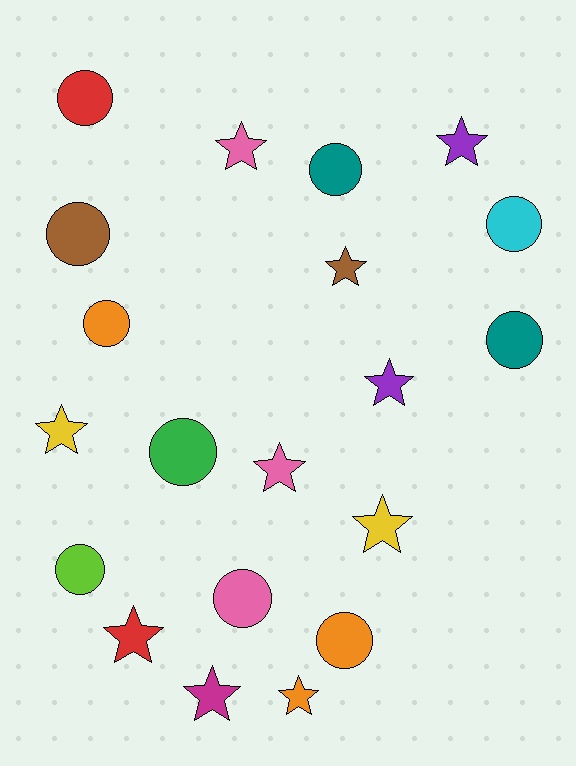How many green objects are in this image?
There is 1 green object.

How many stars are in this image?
There are 10 stars.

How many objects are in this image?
There are 20 objects.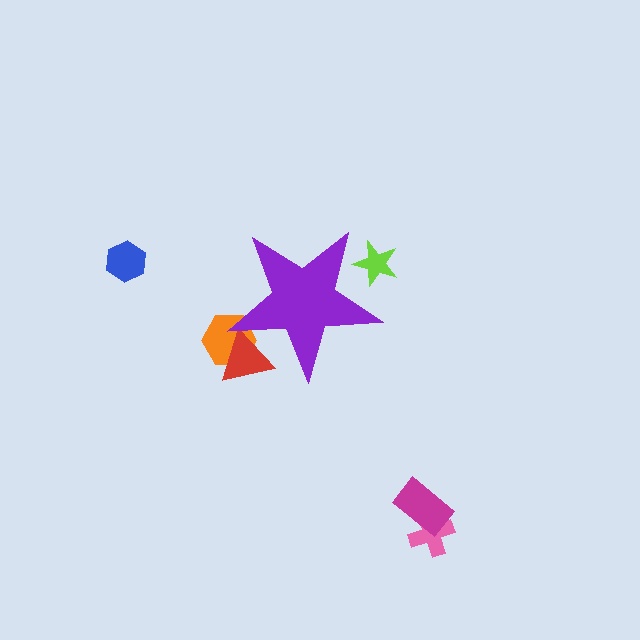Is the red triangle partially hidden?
Yes, the red triangle is partially hidden behind the purple star.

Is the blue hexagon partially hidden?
No, the blue hexagon is fully visible.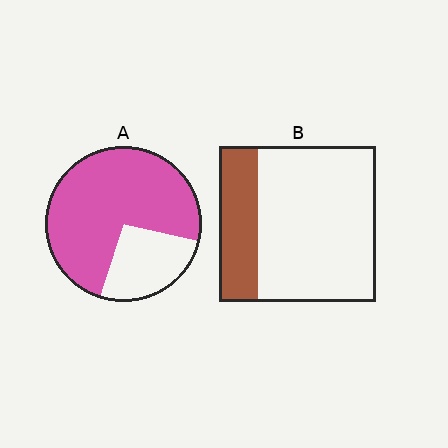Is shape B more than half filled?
No.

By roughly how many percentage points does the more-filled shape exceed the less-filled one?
By roughly 50 percentage points (A over B).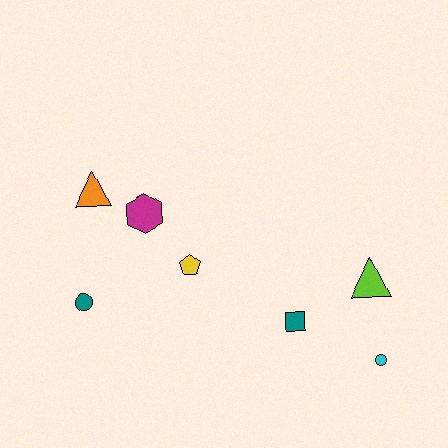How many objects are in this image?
There are 7 objects.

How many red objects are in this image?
There are no red objects.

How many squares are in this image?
There is 1 square.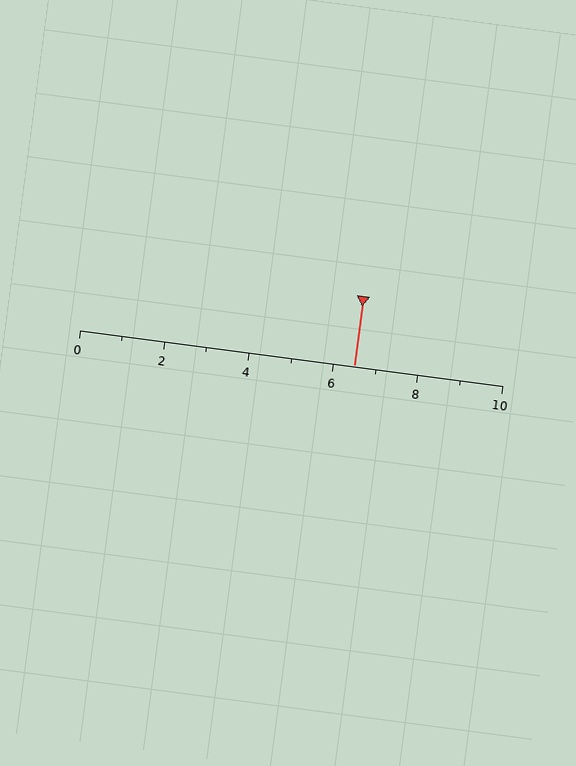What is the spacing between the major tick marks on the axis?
The major ticks are spaced 2 apart.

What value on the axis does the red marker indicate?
The marker indicates approximately 6.5.